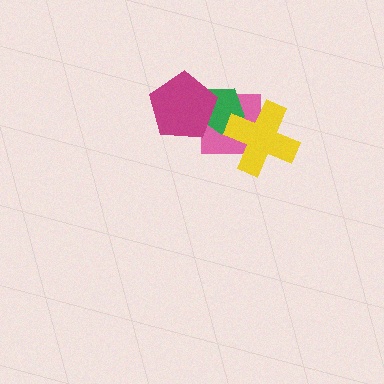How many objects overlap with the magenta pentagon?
2 objects overlap with the magenta pentagon.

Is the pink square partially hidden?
Yes, it is partially covered by another shape.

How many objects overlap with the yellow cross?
2 objects overlap with the yellow cross.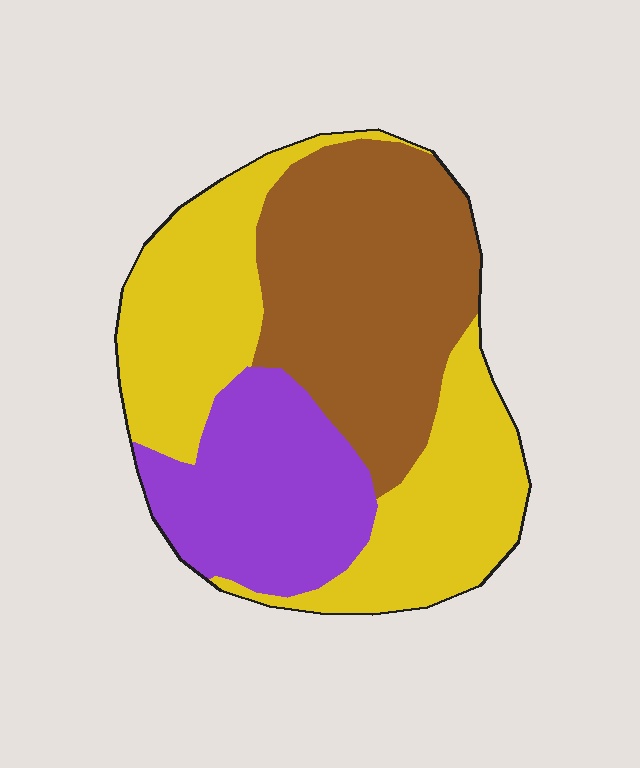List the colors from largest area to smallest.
From largest to smallest: yellow, brown, purple.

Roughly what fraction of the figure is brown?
Brown covers about 35% of the figure.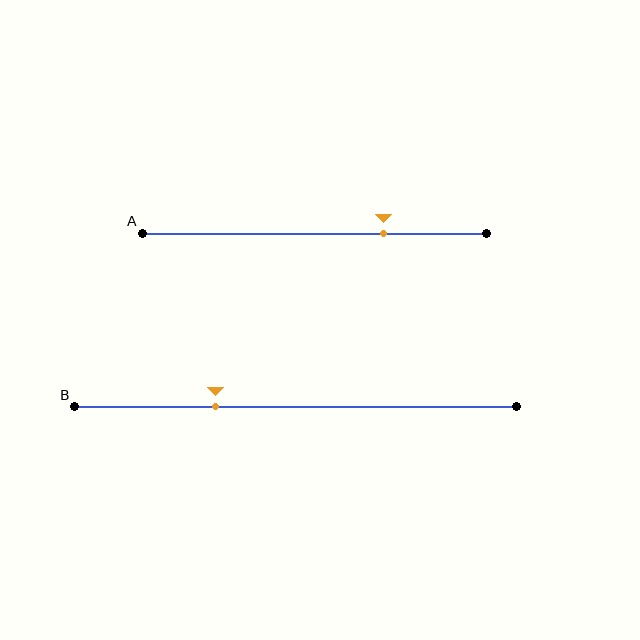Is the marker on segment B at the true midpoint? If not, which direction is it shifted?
No, the marker on segment B is shifted to the left by about 18% of the segment length.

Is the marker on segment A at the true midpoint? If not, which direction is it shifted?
No, the marker on segment A is shifted to the right by about 20% of the segment length.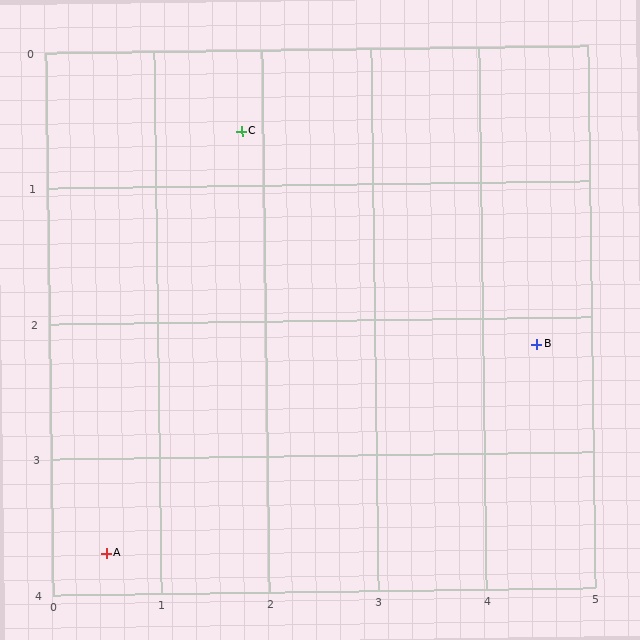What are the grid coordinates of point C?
Point C is at approximately (1.8, 0.6).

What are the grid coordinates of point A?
Point A is at approximately (0.5, 3.7).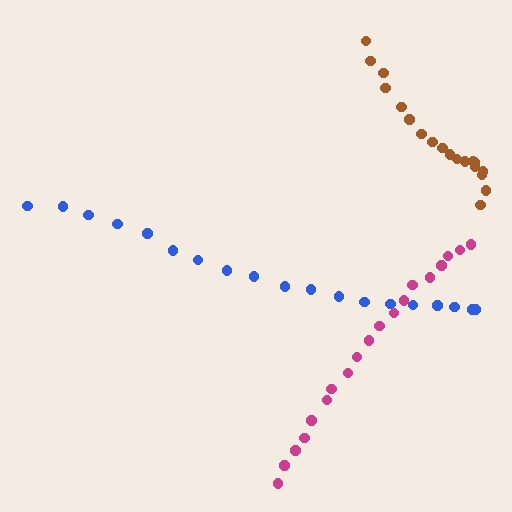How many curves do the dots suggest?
There are 3 distinct paths.